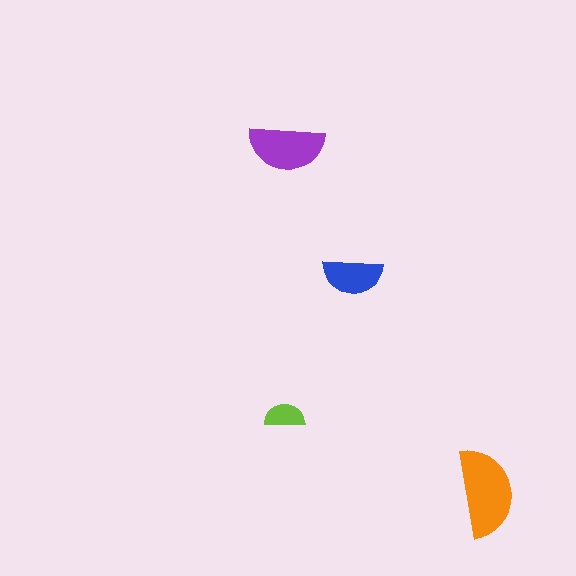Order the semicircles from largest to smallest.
the orange one, the purple one, the blue one, the lime one.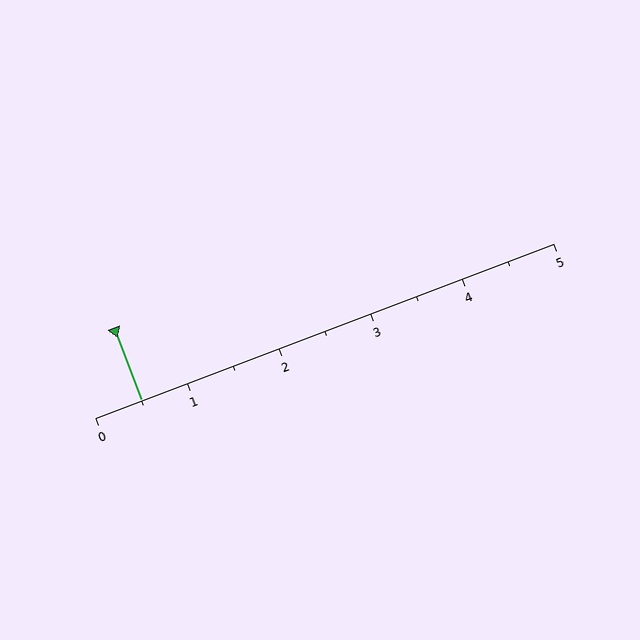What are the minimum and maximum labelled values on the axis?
The axis runs from 0 to 5.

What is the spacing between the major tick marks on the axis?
The major ticks are spaced 1 apart.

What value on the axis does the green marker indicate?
The marker indicates approximately 0.5.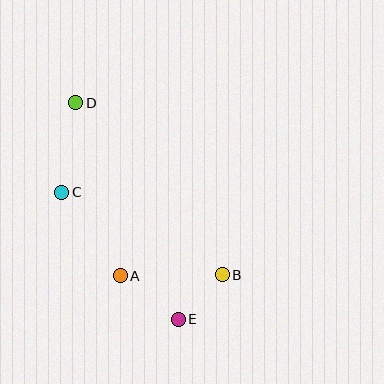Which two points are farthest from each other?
Points D and E are farthest from each other.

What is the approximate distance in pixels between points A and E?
The distance between A and E is approximately 72 pixels.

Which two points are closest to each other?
Points B and E are closest to each other.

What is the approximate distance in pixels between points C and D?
The distance between C and D is approximately 90 pixels.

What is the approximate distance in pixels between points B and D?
The distance between B and D is approximately 226 pixels.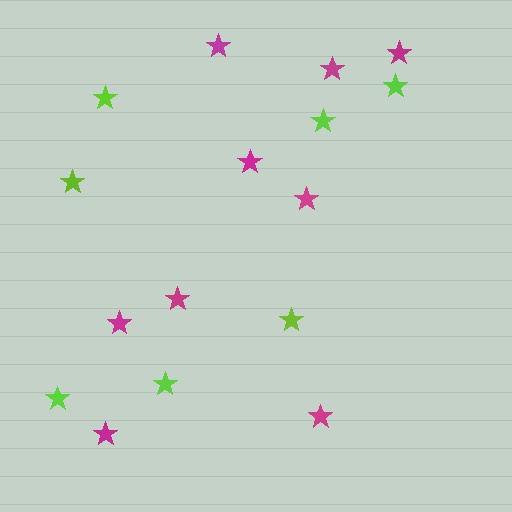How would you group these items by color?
There are 2 groups: one group of lime stars (7) and one group of magenta stars (9).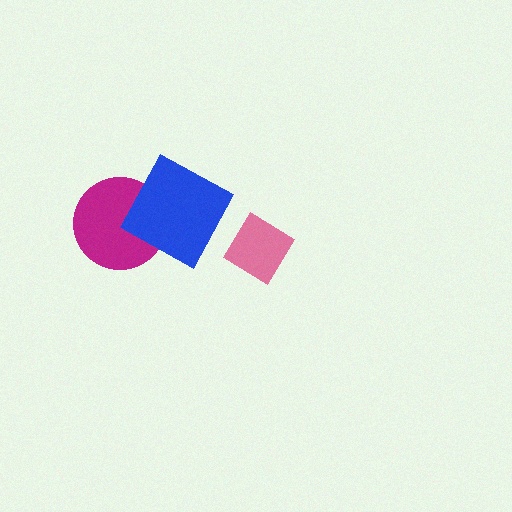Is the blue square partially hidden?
No, no other shape covers it.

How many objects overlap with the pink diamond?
0 objects overlap with the pink diamond.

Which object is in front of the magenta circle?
The blue square is in front of the magenta circle.